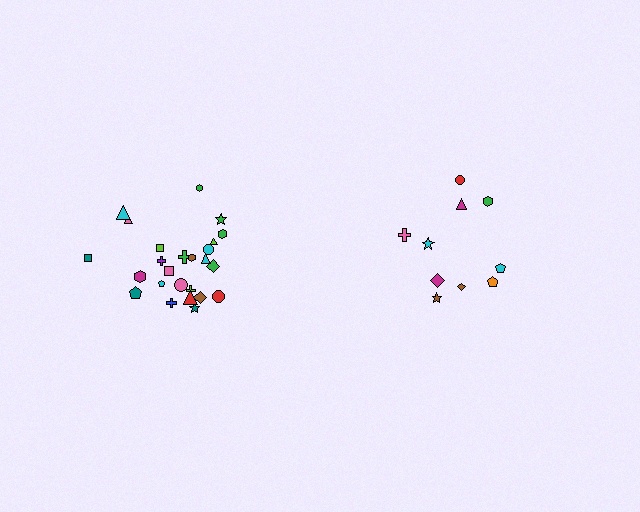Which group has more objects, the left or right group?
The left group.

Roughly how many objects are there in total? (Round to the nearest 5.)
Roughly 35 objects in total.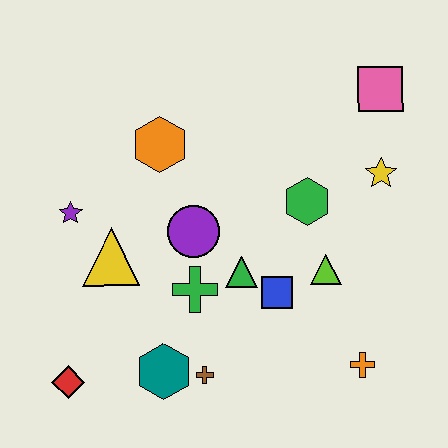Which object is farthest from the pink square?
The red diamond is farthest from the pink square.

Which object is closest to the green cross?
The green triangle is closest to the green cross.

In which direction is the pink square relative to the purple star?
The pink square is to the right of the purple star.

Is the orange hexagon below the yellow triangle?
No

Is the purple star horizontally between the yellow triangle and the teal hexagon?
No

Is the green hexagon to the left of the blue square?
No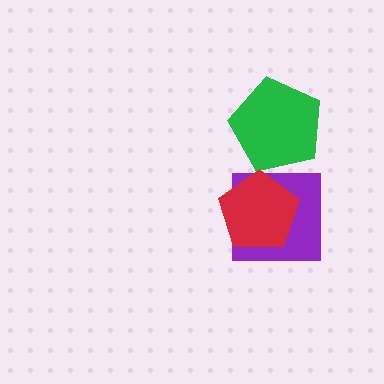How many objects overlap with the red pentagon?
1 object overlaps with the red pentagon.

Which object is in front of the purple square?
The red pentagon is in front of the purple square.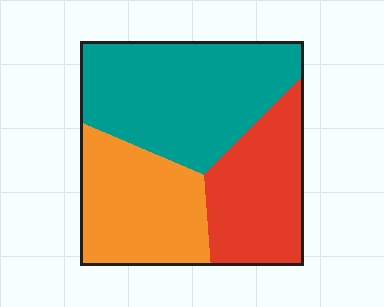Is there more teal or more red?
Teal.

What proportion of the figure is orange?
Orange takes up about one third (1/3) of the figure.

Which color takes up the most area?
Teal, at roughly 45%.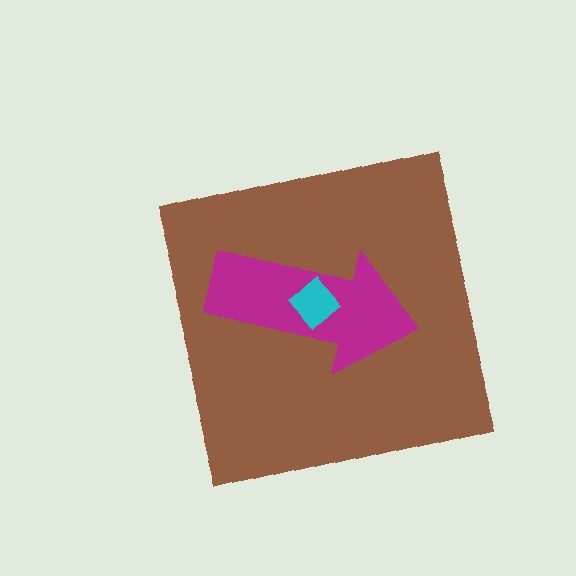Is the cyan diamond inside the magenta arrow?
Yes.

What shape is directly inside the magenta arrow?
The cyan diamond.